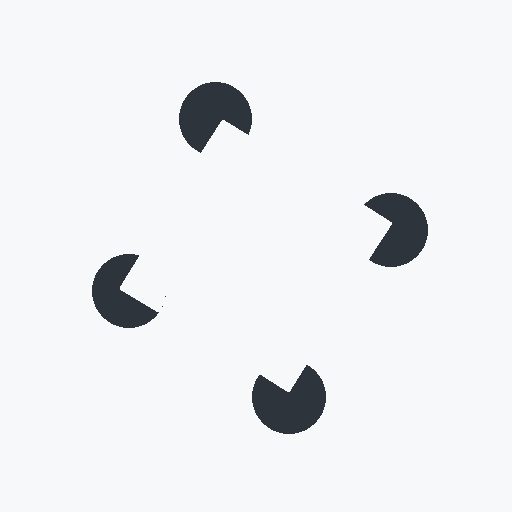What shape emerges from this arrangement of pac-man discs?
An illusory square — its edges are inferred from the aligned wedge cuts in the pac-man discs, not physically drawn.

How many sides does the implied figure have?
4 sides.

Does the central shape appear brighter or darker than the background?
It typically appears slightly brighter than the background, even though no actual brightness change is drawn.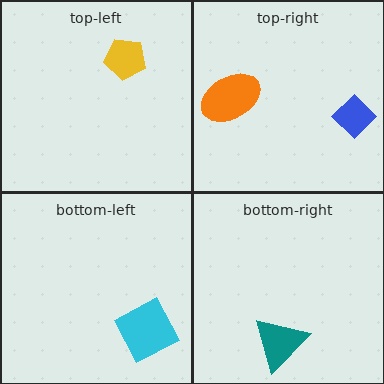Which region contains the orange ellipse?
The top-right region.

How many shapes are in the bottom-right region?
1.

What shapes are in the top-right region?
The blue diamond, the orange ellipse.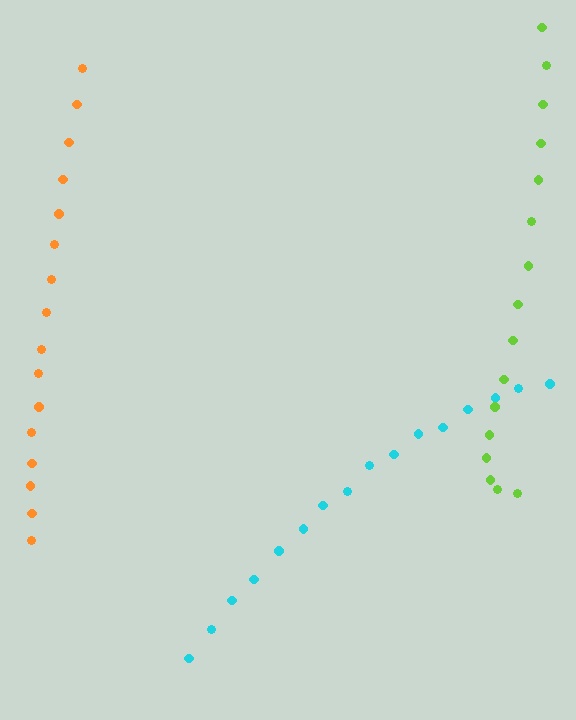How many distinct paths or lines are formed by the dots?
There are 3 distinct paths.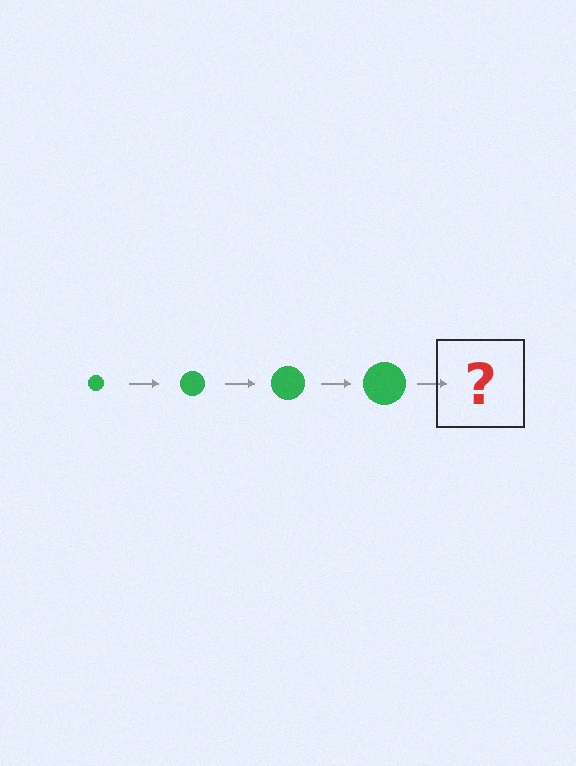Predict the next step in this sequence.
The next step is a green circle, larger than the previous one.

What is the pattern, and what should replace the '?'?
The pattern is that the circle gets progressively larger each step. The '?' should be a green circle, larger than the previous one.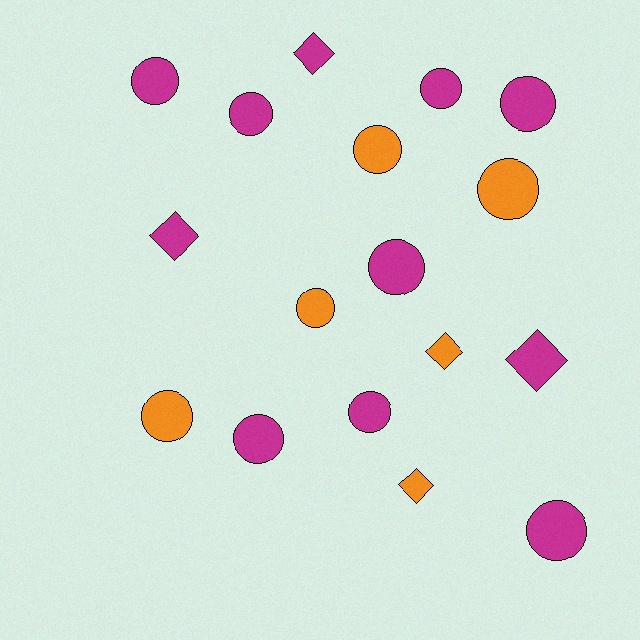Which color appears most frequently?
Magenta, with 11 objects.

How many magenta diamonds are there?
There are 3 magenta diamonds.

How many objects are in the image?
There are 17 objects.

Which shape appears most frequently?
Circle, with 12 objects.